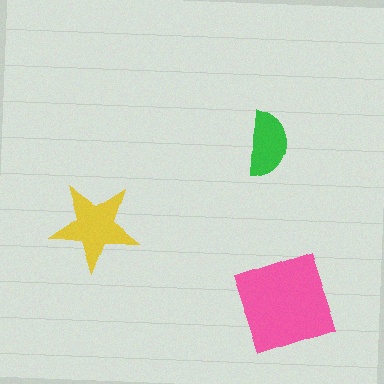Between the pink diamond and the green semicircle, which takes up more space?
The pink diamond.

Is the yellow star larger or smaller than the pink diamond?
Smaller.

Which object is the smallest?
The green semicircle.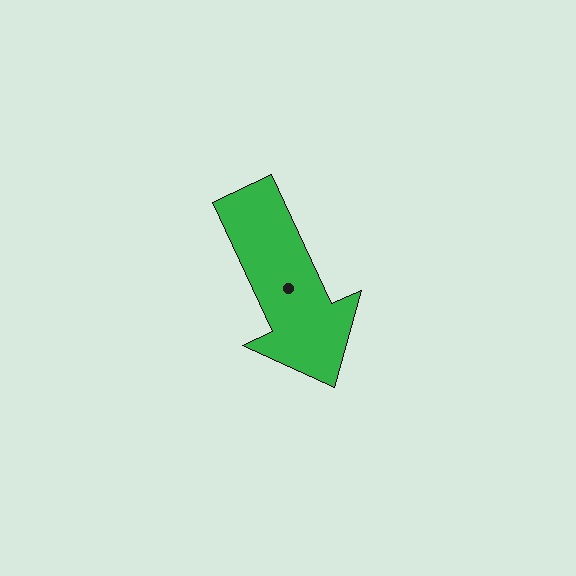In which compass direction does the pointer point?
Southeast.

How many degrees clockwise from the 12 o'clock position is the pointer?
Approximately 155 degrees.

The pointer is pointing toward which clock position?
Roughly 5 o'clock.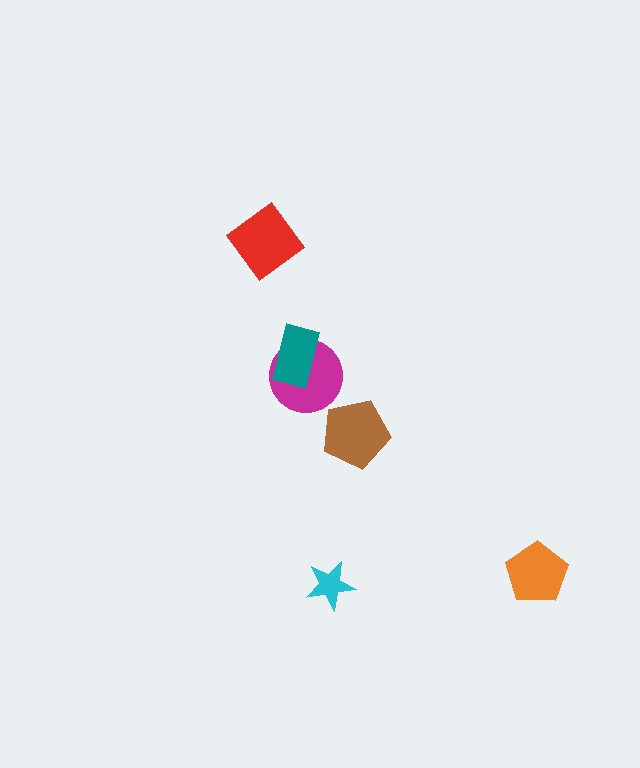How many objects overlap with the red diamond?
0 objects overlap with the red diamond.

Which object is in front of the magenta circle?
The teal rectangle is in front of the magenta circle.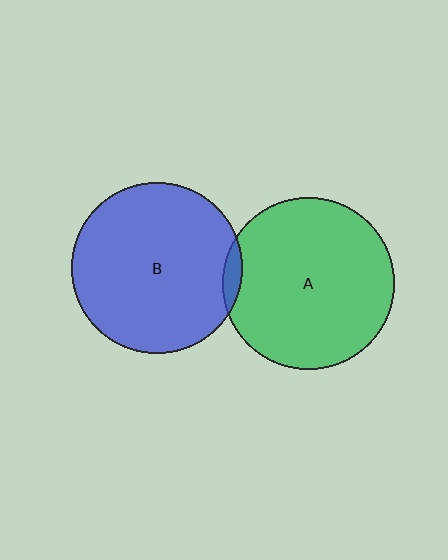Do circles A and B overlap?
Yes.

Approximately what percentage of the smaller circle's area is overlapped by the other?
Approximately 5%.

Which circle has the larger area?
Circle A (green).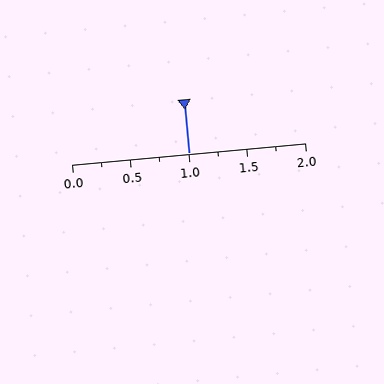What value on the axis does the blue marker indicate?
The marker indicates approximately 1.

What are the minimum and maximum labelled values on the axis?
The axis runs from 0.0 to 2.0.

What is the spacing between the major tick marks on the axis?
The major ticks are spaced 0.5 apart.